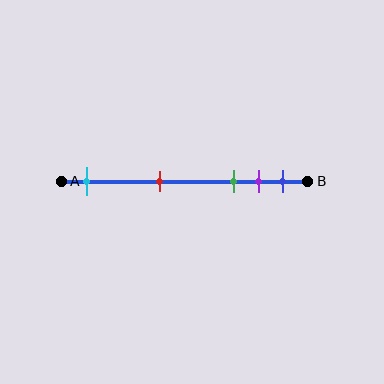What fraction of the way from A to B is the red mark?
The red mark is approximately 40% (0.4) of the way from A to B.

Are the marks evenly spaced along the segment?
No, the marks are not evenly spaced.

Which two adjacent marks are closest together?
The purple and blue marks are the closest adjacent pair.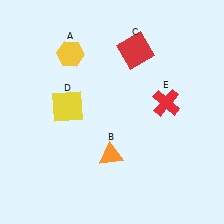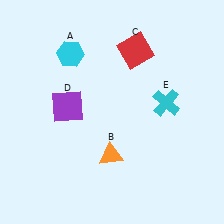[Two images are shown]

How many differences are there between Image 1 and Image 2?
There are 3 differences between the two images.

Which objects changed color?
A changed from yellow to cyan. D changed from yellow to purple. E changed from red to cyan.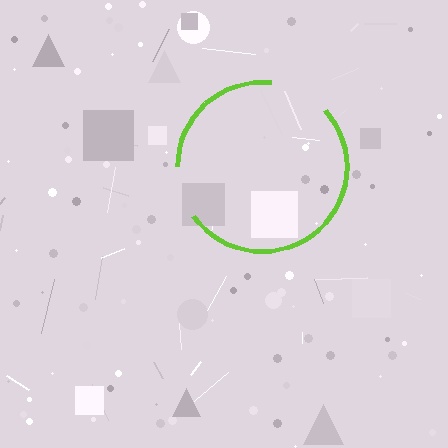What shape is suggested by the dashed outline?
The dashed outline suggests a circle.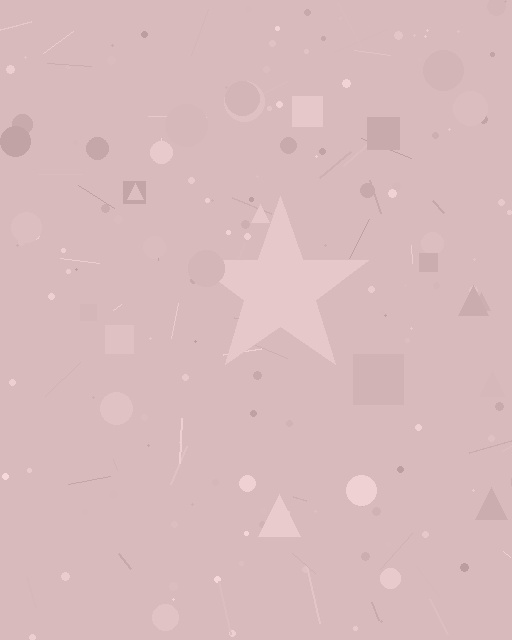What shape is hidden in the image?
A star is hidden in the image.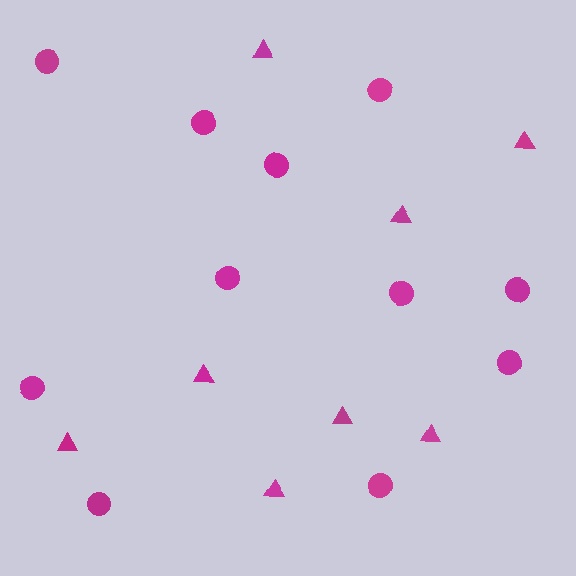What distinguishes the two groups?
There are 2 groups: one group of circles (11) and one group of triangles (8).